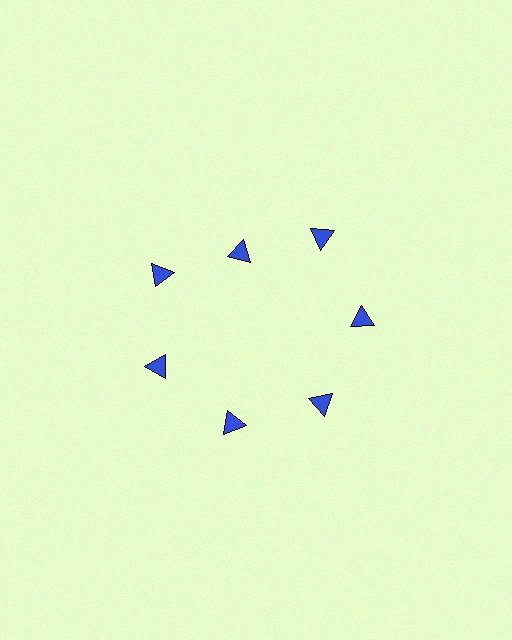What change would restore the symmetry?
The symmetry would be restored by moving it outward, back onto the ring so that all 7 triangles sit at equal angles and equal distance from the center.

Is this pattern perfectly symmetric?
No. The 7 blue triangles are arranged in a ring, but one element near the 12 o'clock position is pulled inward toward the center, breaking the 7-fold rotational symmetry.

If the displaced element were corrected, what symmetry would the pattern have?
It would have 7-fold rotational symmetry — the pattern would map onto itself every 51 degrees.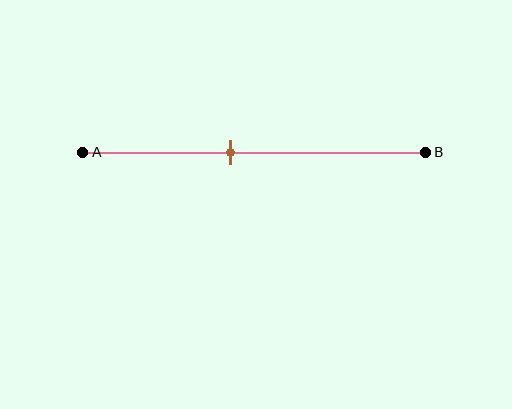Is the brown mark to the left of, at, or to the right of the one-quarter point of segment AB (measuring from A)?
The brown mark is to the right of the one-quarter point of segment AB.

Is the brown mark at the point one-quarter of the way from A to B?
No, the mark is at about 45% from A, not at the 25% one-quarter point.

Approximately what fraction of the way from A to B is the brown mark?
The brown mark is approximately 45% of the way from A to B.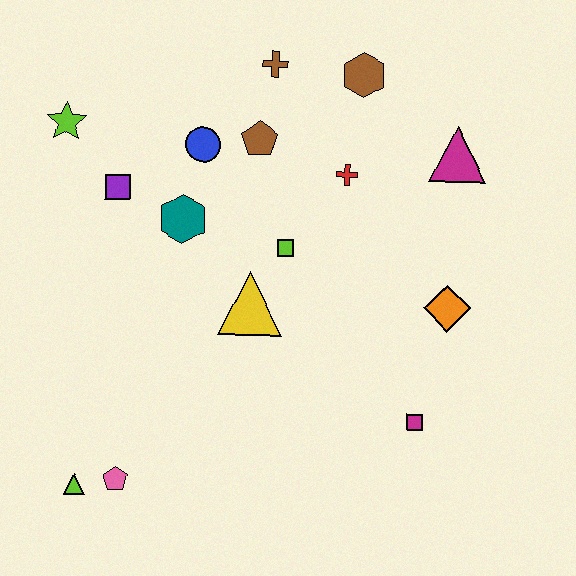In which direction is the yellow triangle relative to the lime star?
The yellow triangle is to the right of the lime star.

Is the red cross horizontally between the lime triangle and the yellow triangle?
No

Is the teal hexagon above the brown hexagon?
No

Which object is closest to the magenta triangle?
The red cross is closest to the magenta triangle.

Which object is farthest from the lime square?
The lime triangle is farthest from the lime square.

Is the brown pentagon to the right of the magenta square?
No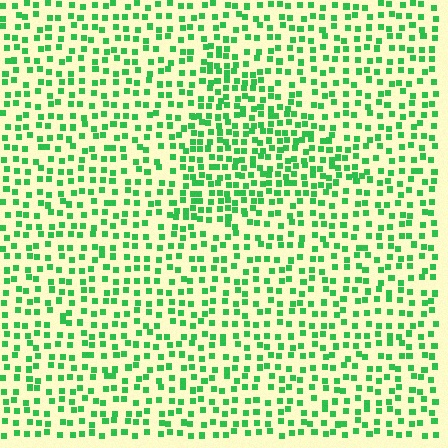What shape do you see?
I see a triangle.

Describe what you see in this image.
The image contains small green elements arranged at two different densities. A triangle-shaped region is visible where the elements are more densely packed than the surrounding area.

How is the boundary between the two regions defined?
The boundary is defined by a change in element density (approximately 1.6x ratio). All elements are the same color, size, and shape.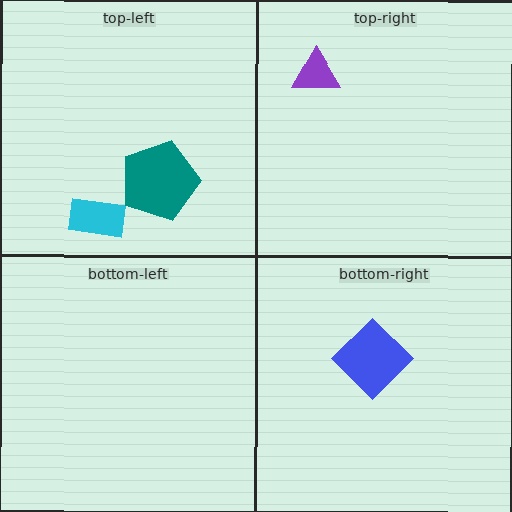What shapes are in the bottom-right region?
The blue diamond.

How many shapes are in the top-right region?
1.